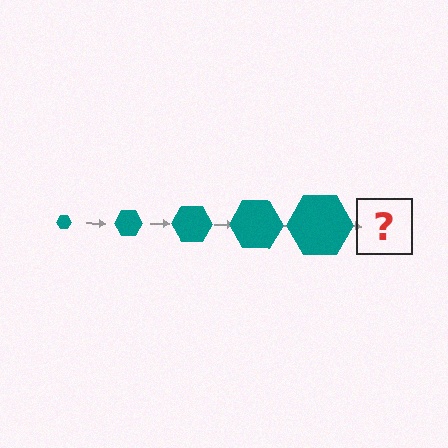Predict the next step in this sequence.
The next step is a teal hexagon, larger than the previous one.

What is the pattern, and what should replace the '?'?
The pattern is that the hexagon gets progressively larger each step. The '?' should be a teal hexagon, larger than the previous one.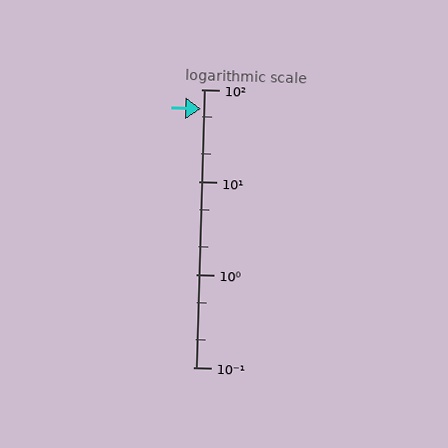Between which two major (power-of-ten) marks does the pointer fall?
The pointer is between 10 and 100.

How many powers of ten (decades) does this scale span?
The scale spans 3 decades, from 0.1 to 100.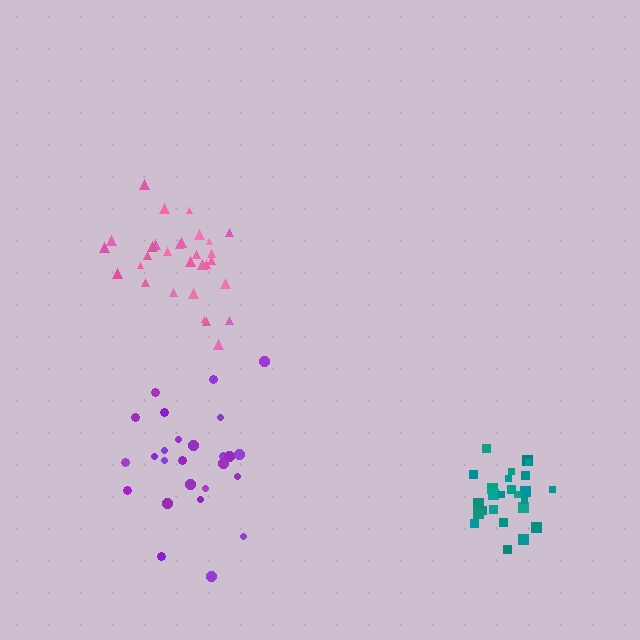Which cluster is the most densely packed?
Teal.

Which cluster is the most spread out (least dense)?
Purple.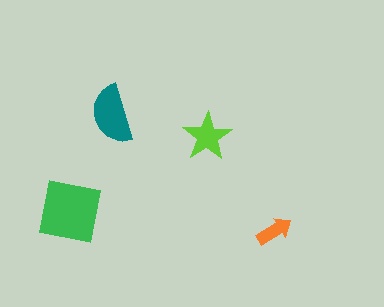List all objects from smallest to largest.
The orange arrow, the lime star, the teal semicircle, the green square.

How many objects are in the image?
There are 4 objects in the image.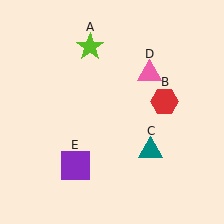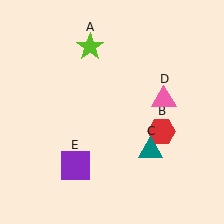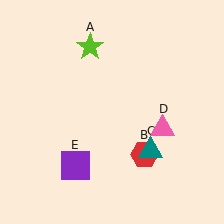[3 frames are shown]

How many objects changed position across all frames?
2 objects changed position: red hexagon (object B), pink triangle (object D).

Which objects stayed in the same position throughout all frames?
Lime star (object A) and teal triangle (object C) and purple square (object E) remained stationary.